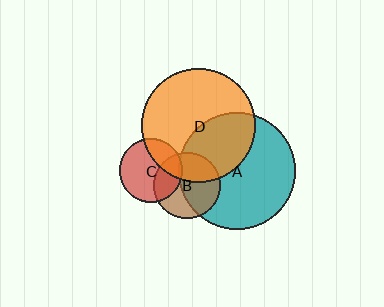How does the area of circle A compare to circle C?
Approximately 3.4 times.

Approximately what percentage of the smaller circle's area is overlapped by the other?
Approximately 40%.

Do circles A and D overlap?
Yes.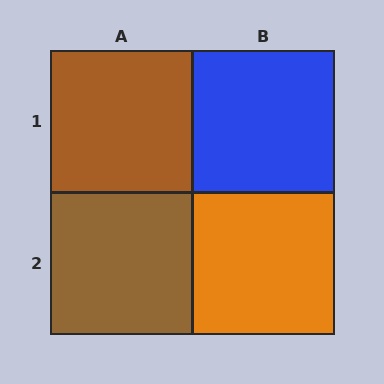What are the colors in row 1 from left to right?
Brown, blue.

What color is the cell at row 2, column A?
Brown.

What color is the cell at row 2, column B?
Orange.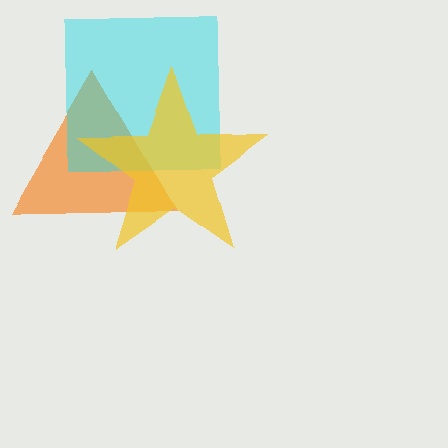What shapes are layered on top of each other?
The layered shapes are: an orange triangle, a cyan square, a yellow star.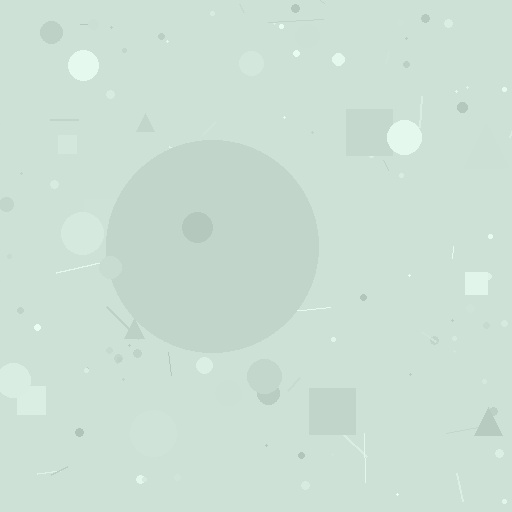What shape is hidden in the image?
A circle is hidden in the image.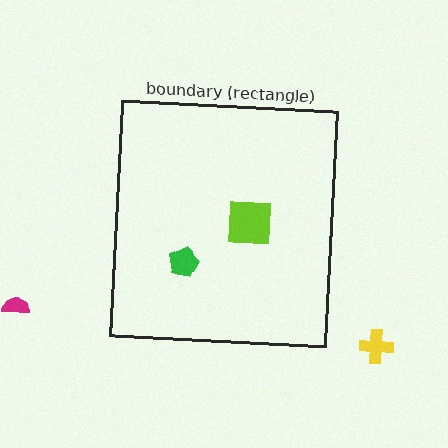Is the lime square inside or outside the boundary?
Inside.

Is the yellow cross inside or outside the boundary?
Outside.